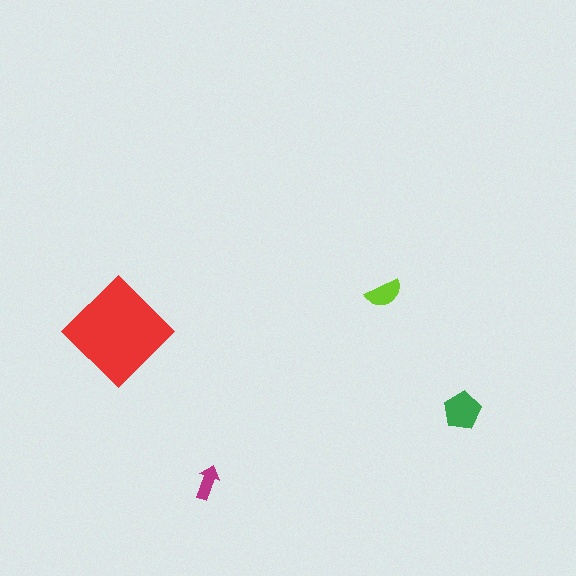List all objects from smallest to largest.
The magenta arrow, the lime semicircle, the green pentagon, the red diamond.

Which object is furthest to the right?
The green pentagon is rightmost.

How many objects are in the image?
There are 4 objects in the image.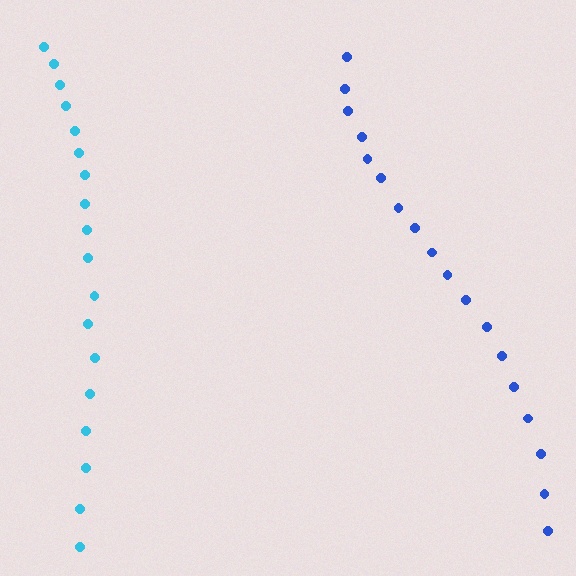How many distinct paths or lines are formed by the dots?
There are 2 distinct paths.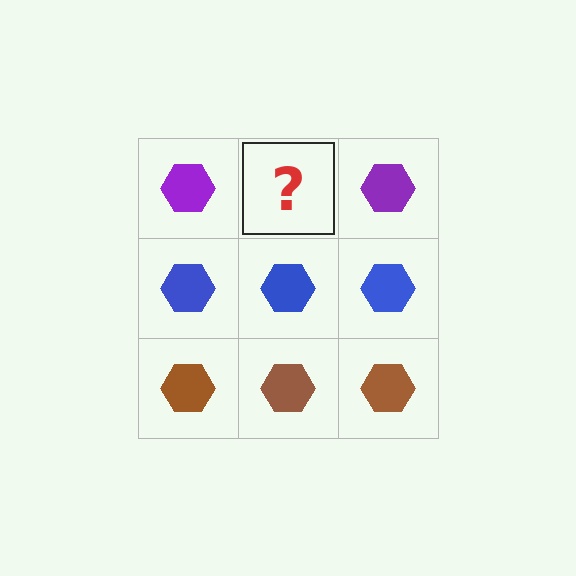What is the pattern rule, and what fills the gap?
The rule is that each row has a consistent color. The gap should be filled with a purple hexagon.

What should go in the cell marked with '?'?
The missing cell should contain a purple hexagon.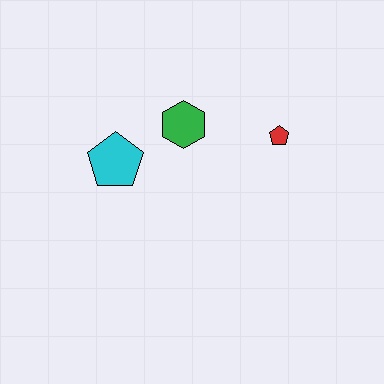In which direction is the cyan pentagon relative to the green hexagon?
The cyan pentagon is to the left of the green hexagon.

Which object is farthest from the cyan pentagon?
The red pentagon is farthest from the cyan pentagon.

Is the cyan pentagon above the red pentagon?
No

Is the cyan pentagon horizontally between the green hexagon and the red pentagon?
No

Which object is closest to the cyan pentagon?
The green hexagon is closest to the cyan pentagon.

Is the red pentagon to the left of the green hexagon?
No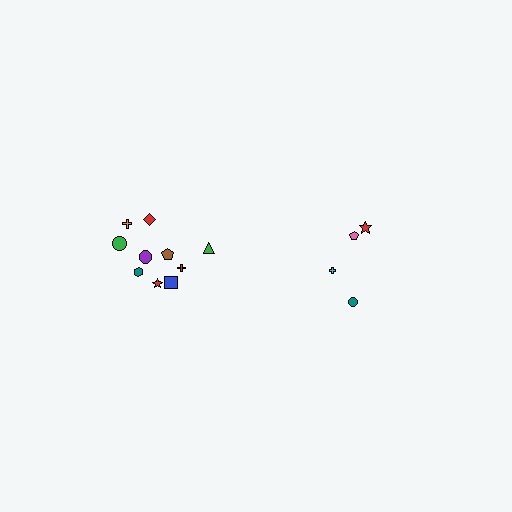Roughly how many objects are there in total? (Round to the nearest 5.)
Roughly 15 objects in total.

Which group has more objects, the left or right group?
The left group.